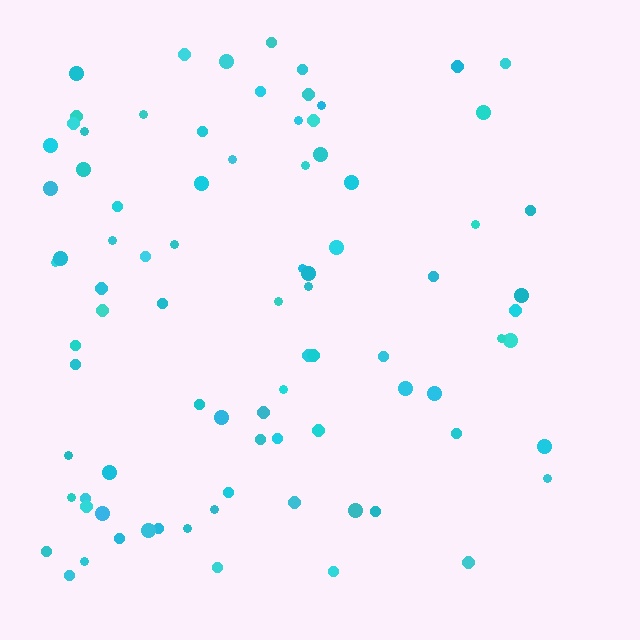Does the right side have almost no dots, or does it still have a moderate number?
Still a moderate number, just noticeably fewer than the left.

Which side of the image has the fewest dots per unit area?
The right.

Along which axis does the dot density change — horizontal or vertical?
Horizontal.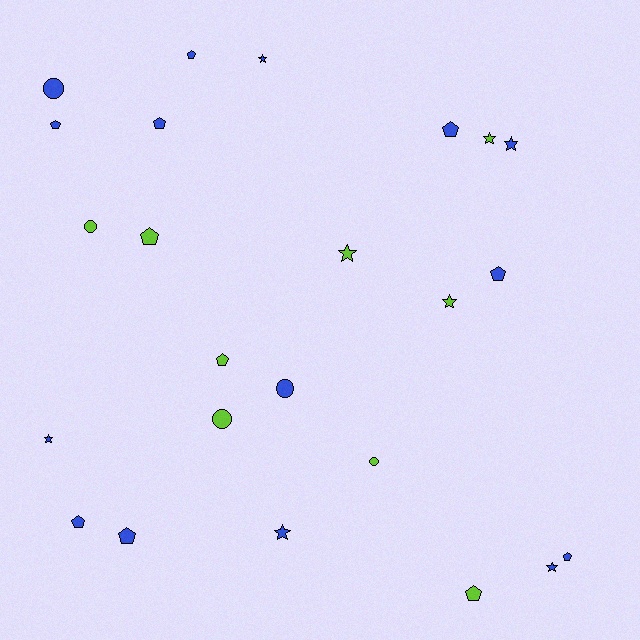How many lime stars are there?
There are 3 lime stars.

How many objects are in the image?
There are 24 objects.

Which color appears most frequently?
Blue, with 15 objects.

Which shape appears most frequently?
Pentagon, with 11 objects.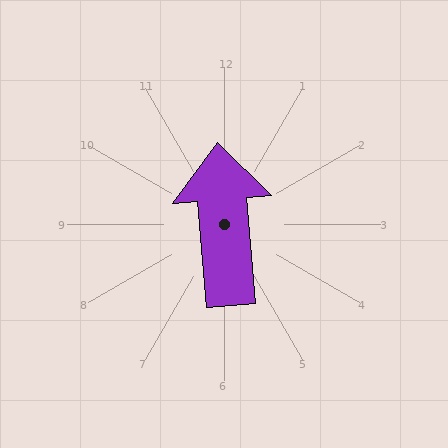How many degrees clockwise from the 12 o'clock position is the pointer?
Approximately 355 degrees.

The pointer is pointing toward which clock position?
Roughly 12 o'clock.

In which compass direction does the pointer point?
North.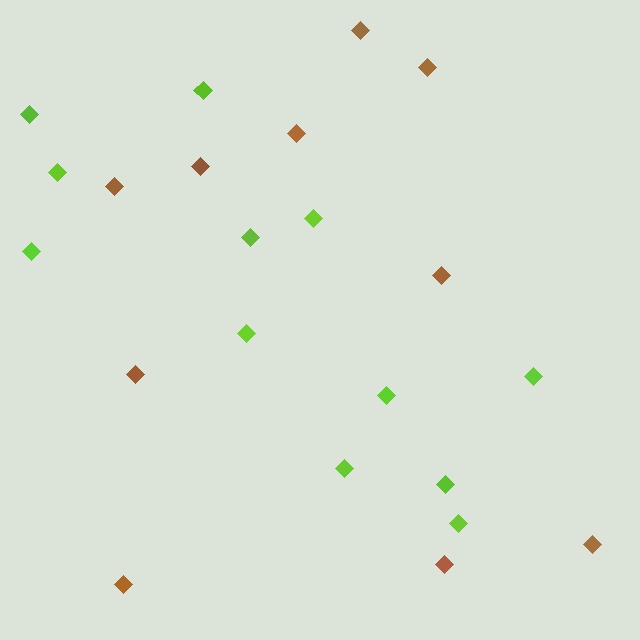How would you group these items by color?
There are 2 groups: one group of brown diamonds (10) and one group of lime diamonds (12).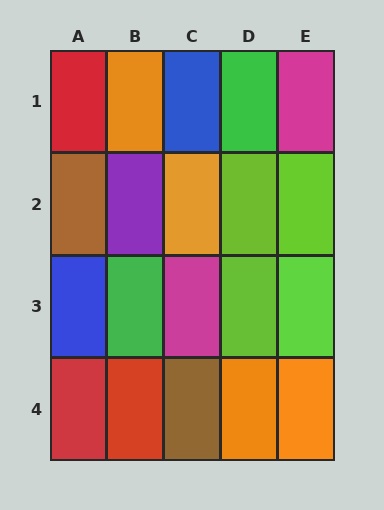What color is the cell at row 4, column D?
Orange.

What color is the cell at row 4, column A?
Red.